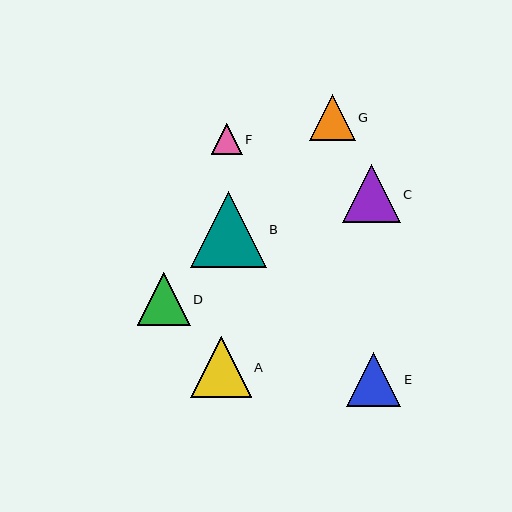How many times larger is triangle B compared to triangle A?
Triangle B is approximately 1.2 times the size of triangle A.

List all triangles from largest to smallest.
From largest to smallest: B, A, C, E, D, G, F.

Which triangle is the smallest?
Triangle F is the smallest with a size of approximately 31 pixels.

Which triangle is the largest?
Triangle B is the largest with a size of approximately 76 pixels.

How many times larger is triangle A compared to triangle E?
Triangle A is approximately 1.1 times the size of triangle E.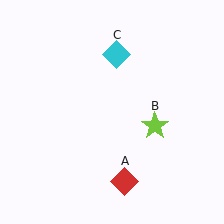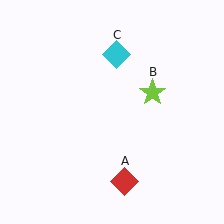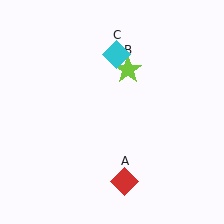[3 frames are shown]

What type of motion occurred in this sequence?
The lime star (object B) rotated counterclockwise around the center of the scene.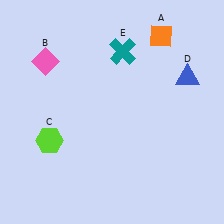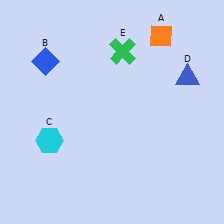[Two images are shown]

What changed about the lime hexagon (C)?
In Image 1, C is lime. In Image 2, it changed to cyan.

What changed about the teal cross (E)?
In Image 1, E is teal. In Image 2, it changed to green.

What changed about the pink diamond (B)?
In Image 1, B is pink. In Image 2, it changed to blue.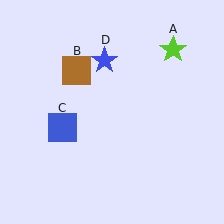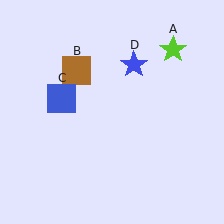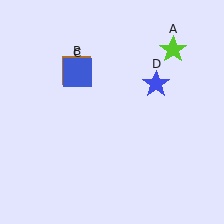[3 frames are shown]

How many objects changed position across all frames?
2 objects changed position: blue square (object C), blue star (object D).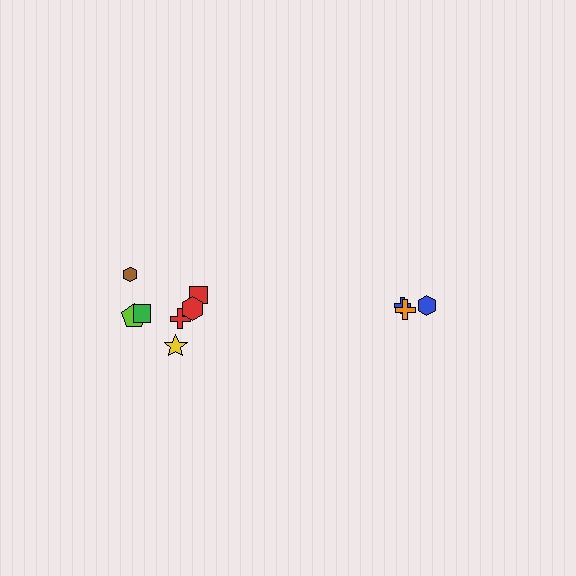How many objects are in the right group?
There are 3 objects.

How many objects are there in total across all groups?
There are 10 objects.